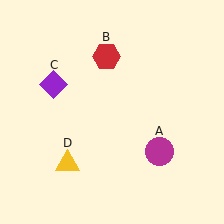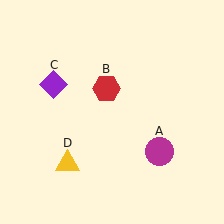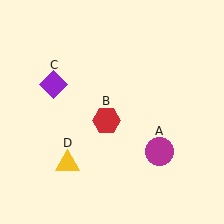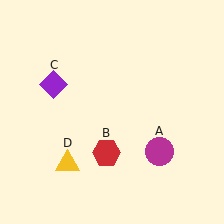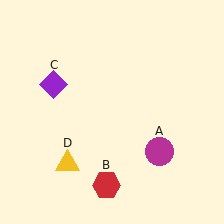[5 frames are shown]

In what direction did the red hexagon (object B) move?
The red hexagon (object B) moved down.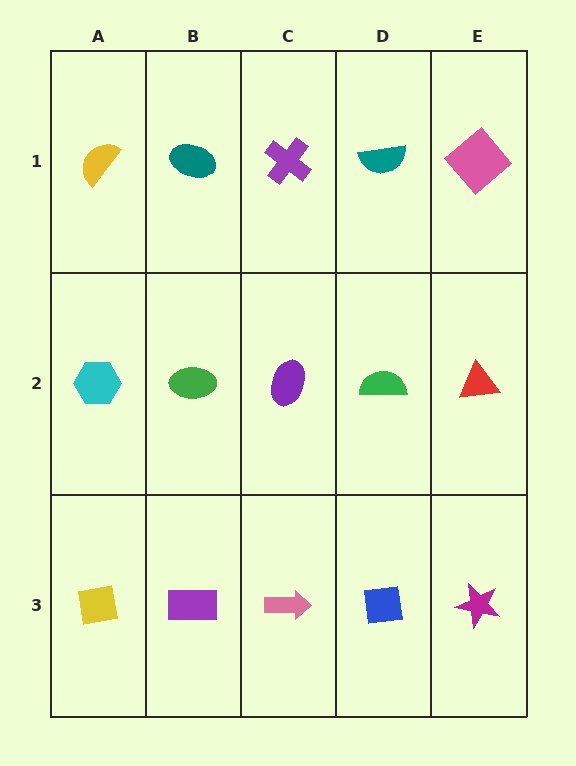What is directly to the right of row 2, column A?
A green ellipse.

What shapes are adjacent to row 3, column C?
A purple ellipse (row 2, column C), a purple rectangle (row 3, column B), a blue square (row 3, column D).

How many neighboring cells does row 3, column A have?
2.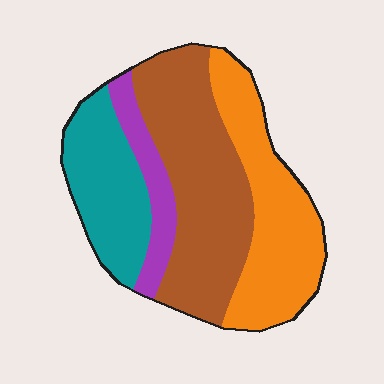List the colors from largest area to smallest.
From largest to smallest: brown, orange, teal, purple.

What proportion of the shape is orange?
Orange takes up about one third (1/3) of the shape.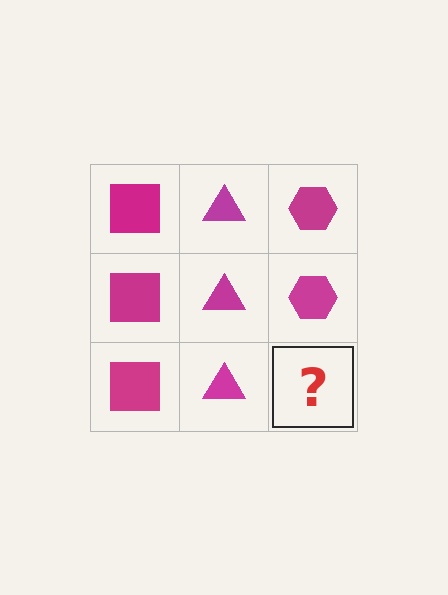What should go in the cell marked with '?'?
The missing cell should contain a magenta hexagon.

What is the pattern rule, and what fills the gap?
The rule is that each column has a consistent shape. The gap should be filled with a magenta hexagon.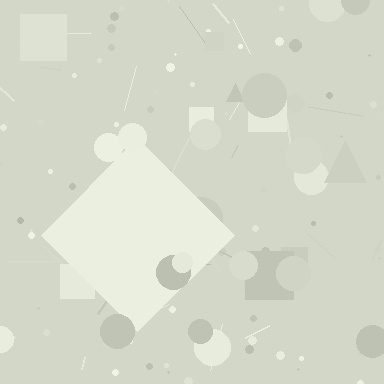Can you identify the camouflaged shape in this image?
The camouflaged shape is a diamond.